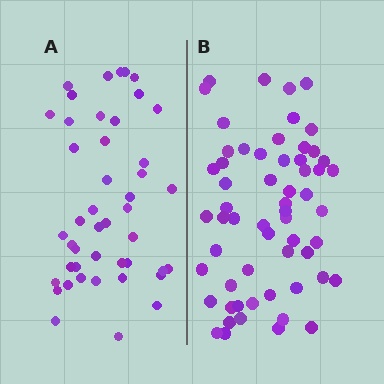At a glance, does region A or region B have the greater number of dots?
Region B (the right region) has more dots.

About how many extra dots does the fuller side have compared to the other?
Region B has approximately 15 more dots than region A.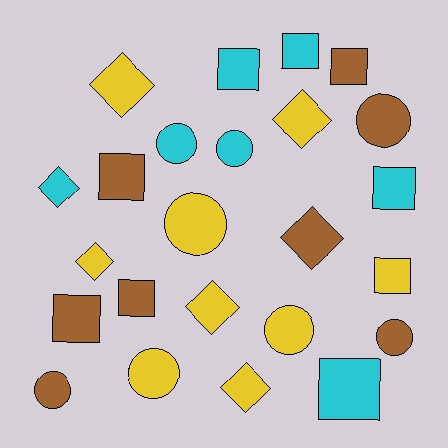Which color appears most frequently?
Yellow, with 9 objects.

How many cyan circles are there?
There are 2 cyan circles.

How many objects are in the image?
There are 24 objects.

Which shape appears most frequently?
Square, with 9 objects.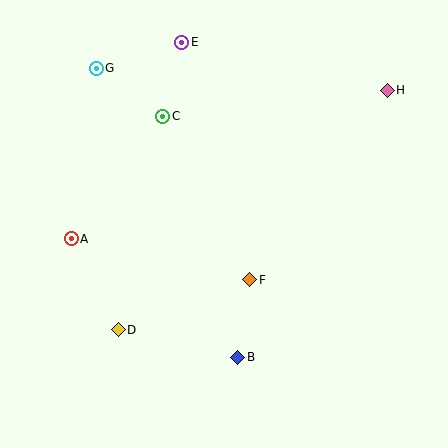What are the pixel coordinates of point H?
Point H is at (387, 90).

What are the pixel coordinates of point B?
Point B is at (238, 357).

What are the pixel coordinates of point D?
Point D is at (118, 330).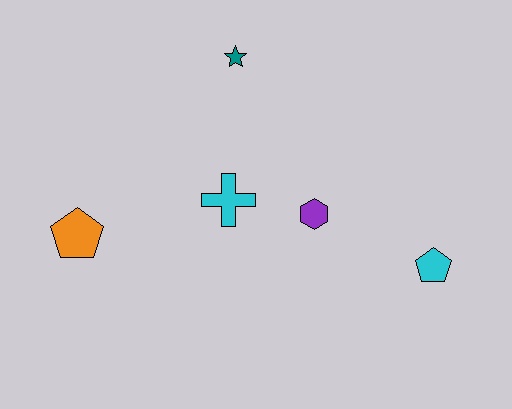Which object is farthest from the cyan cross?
The cyan pentagon is farthest from the cyan cross.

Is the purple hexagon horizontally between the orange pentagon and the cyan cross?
No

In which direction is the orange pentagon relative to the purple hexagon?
The orange pentagon is to the left of the purple hexagon.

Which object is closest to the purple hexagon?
The cyan cross is closest to the purple hexagon.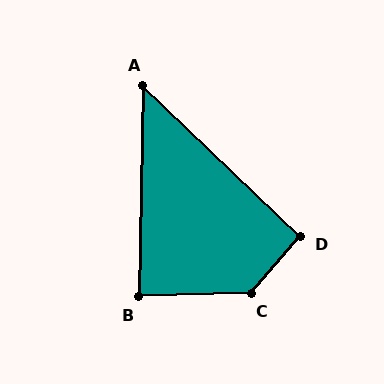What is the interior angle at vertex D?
Approximately 93 degrees (approximately right).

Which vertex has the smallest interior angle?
A, at approximately 47 degrees.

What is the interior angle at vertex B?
Approximately 87 degrees (approximately right).